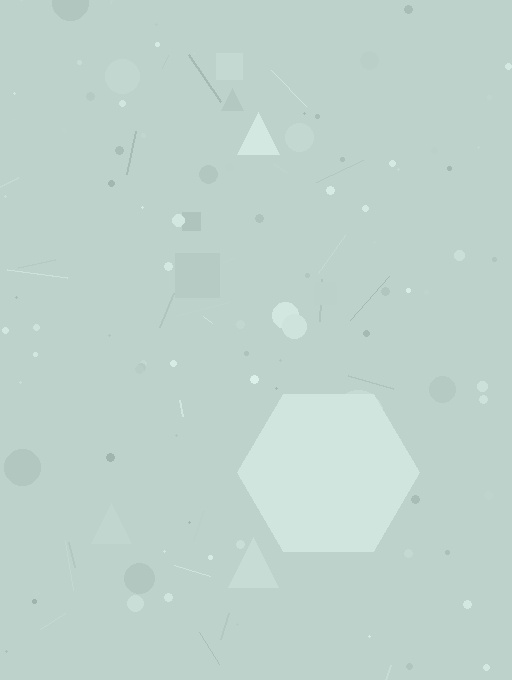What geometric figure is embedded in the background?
A hexagon is embedded in the background.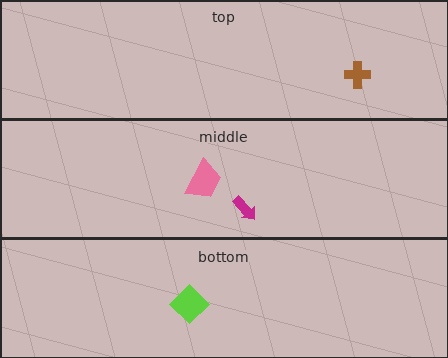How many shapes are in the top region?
1.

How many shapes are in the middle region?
2.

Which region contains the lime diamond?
The bottom region.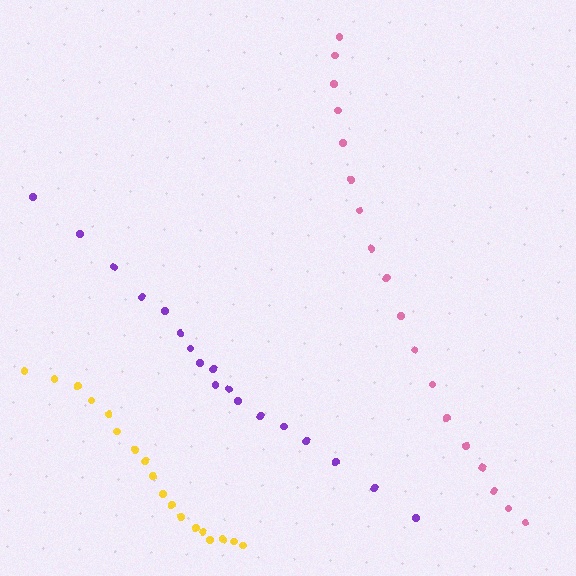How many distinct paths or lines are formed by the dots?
There are 3 distinct paths.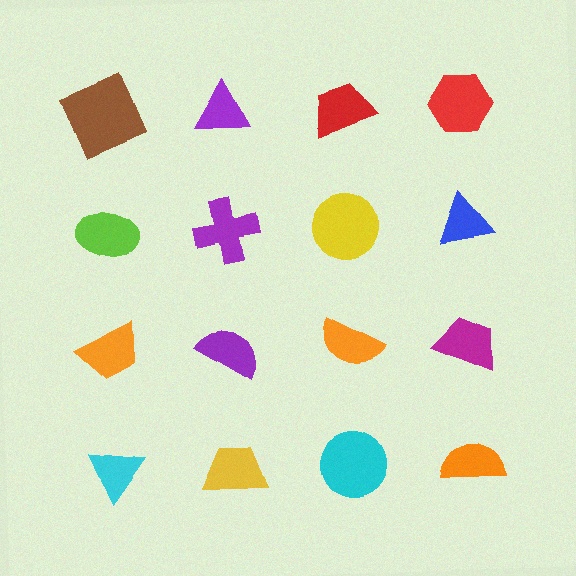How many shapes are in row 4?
4 shapes.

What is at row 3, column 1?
An orange trapezoid.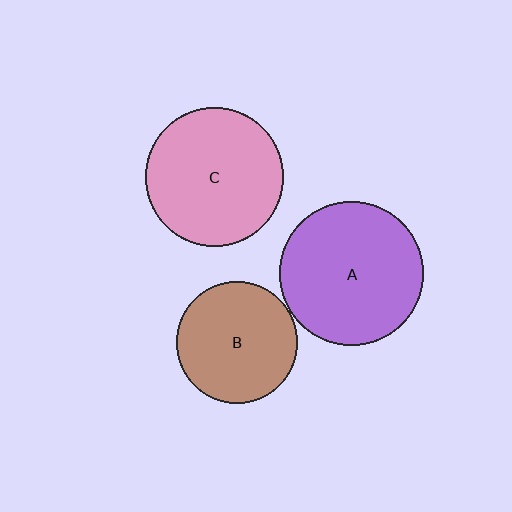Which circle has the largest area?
Circle A (purple).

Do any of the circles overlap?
No, none of the circles overlap.